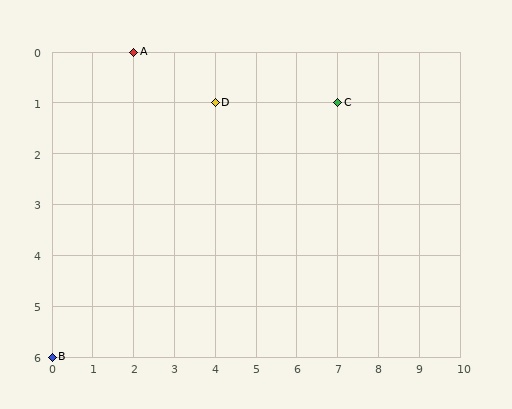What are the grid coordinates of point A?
Point A is at grid coordinates (2, 0).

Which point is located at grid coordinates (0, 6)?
Point B is at (0, 6).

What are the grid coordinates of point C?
Point C is at grid coordinates (7, 1).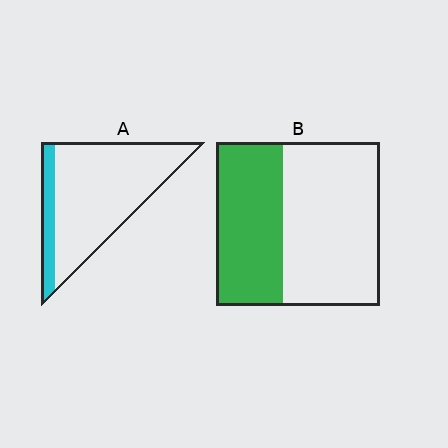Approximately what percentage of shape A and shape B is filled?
A is approximately 15% and B is approximately 40%.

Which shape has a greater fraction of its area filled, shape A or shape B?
Shape B.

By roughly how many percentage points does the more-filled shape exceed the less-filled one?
By roughly 25 percentage points (B over A).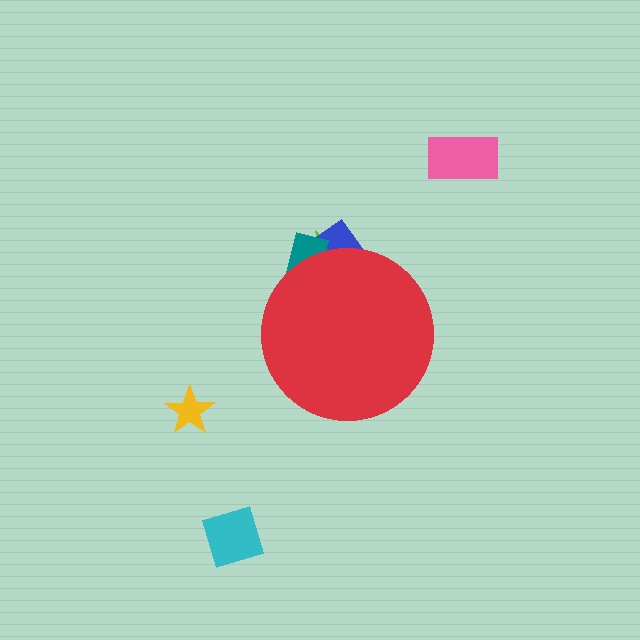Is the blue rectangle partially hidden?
Yes, the blue rectangle is partially hidden behind the red circle.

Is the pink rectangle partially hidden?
No, the pink rectangle is fully visible.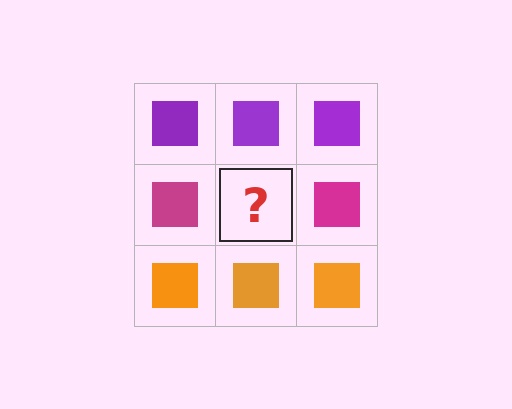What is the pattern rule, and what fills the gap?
The rule is that each row has a consistent color. The gap should be filled with a magenta square.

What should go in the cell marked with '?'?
The missing cell should contain a magenta square.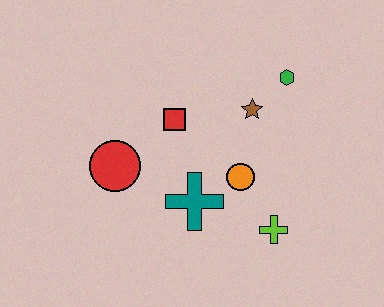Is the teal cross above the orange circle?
No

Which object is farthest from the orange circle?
The red circle is farthest from the orange circle.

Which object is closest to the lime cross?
The orange circle is closest to the lime cross.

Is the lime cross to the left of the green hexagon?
Yes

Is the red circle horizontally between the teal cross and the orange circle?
No